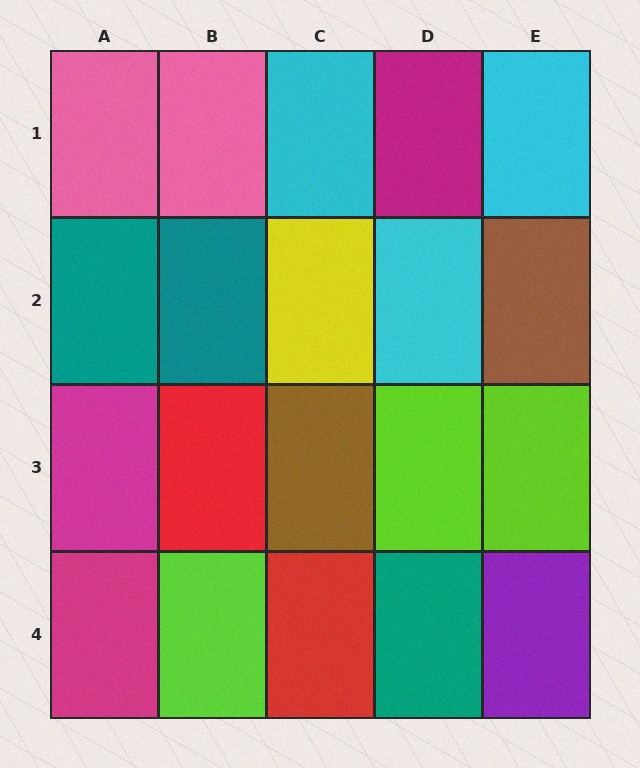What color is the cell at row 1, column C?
Cyan.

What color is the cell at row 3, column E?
Lime.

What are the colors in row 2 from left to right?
Teal, teal, yellow, cyan, brown.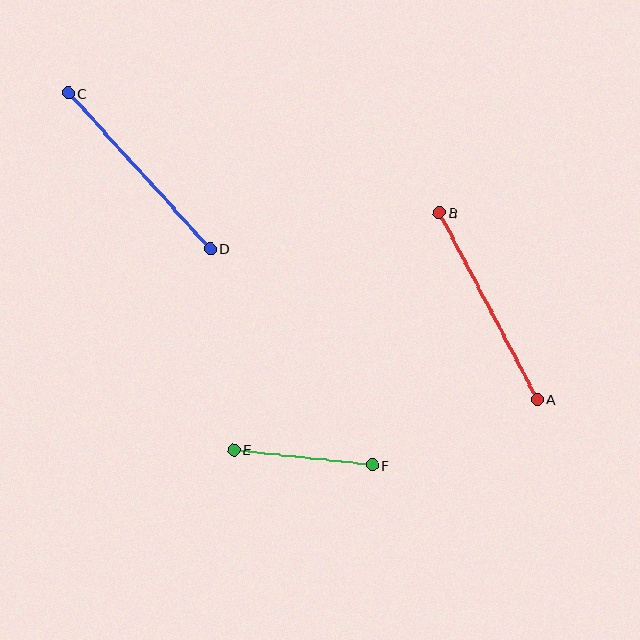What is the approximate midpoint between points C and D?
The midpoint is at approximately (139, 171) pixels.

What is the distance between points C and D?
The distance is approximately 211 pixels.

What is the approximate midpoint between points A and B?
The midpoint is at approximately (488, 306) pixels.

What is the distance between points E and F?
The distance is approximately 139 pixels.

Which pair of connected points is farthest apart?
Points C and D are farthest apart.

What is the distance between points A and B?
The distance is approximately 210 pixels.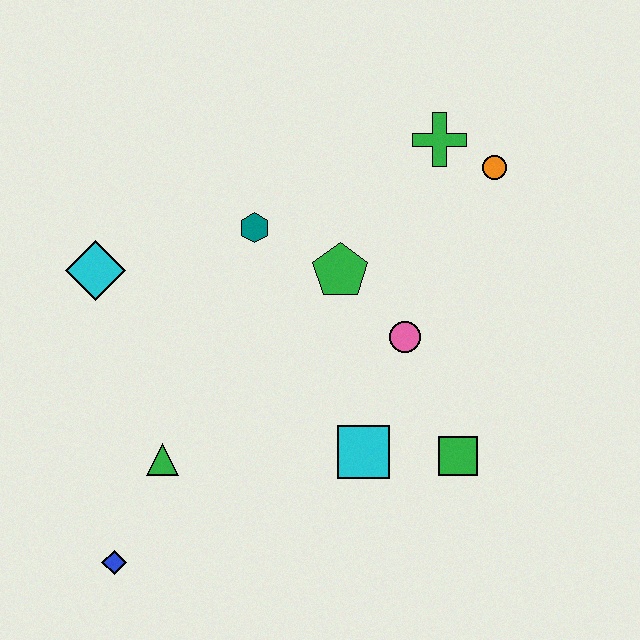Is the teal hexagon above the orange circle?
No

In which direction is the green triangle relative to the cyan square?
The green triangle is to the left of the cyan square.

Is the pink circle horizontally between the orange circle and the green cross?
No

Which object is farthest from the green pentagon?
The blue diamond is farthest from the green pentagon.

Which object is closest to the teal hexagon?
The green pentagon is closest to the teal hexagon.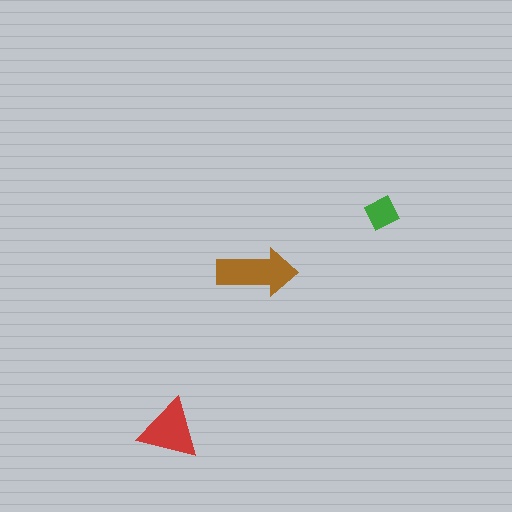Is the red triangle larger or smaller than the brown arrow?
Smaller.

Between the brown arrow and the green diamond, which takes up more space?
The brown arrow.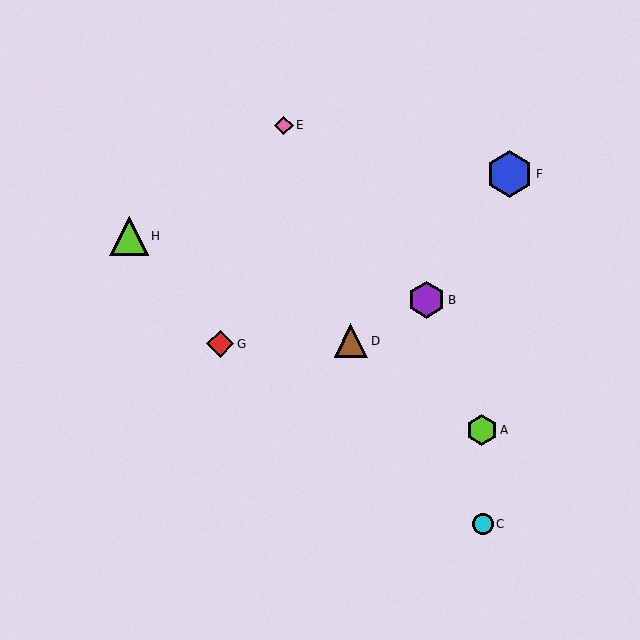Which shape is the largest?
The blue hexagon (labeled F) is the largest.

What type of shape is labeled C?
Shape C is a cyan circle.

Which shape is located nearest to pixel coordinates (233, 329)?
The red diamond (labeled G) at (220, 344) is nearest to that location.